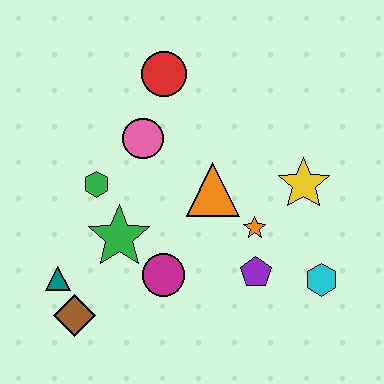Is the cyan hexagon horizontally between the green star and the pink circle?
No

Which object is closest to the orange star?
The purple pentagon is closest to the orange star.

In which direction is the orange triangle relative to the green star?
The orange triangle is to the right of the green star.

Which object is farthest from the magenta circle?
The red circle is farthest from the magenta circle.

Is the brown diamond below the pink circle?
Yes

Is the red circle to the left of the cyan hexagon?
Yes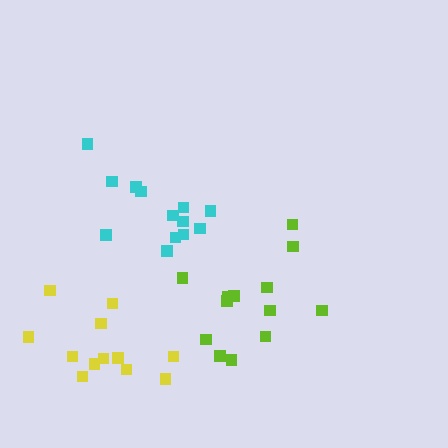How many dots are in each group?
Group 1: 13 dots, Group 2: 12 dots, Group 3: 13 dots (38 total).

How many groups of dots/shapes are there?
There are 3 groups.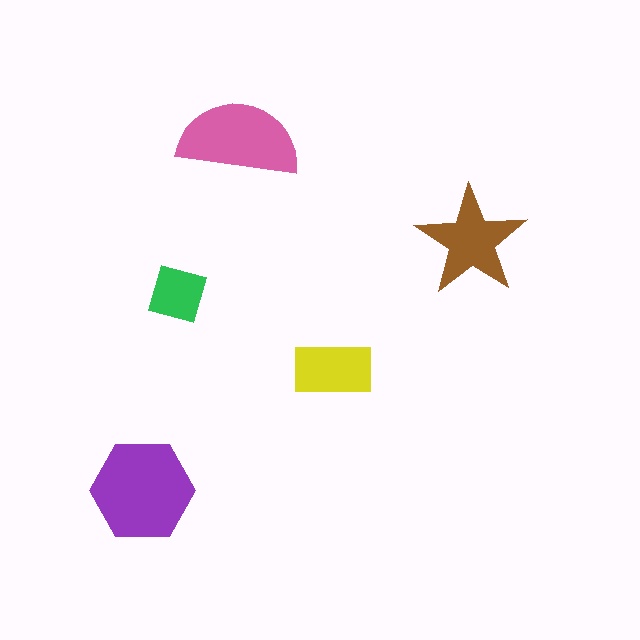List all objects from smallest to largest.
The green square, the yellow rectangle, the brown star, the pink semicircle, the purple hexagon.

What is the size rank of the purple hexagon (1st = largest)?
1st.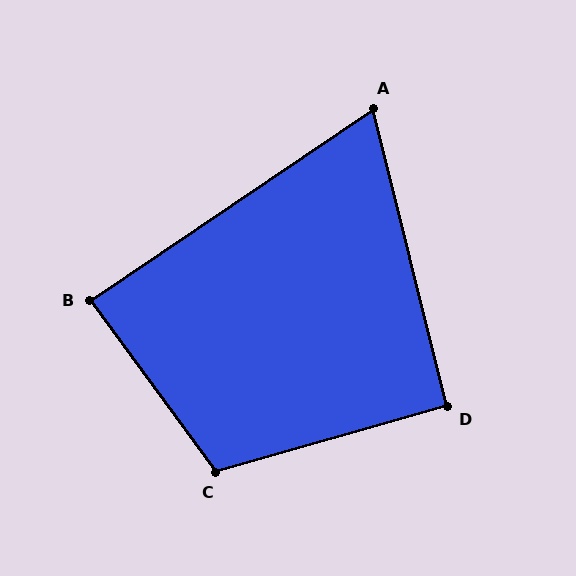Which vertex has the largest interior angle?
C, at approximately 110 degrees.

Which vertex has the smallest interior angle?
A, at approximately 70 degrees.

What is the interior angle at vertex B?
Approximately 88 degrees (approximately right).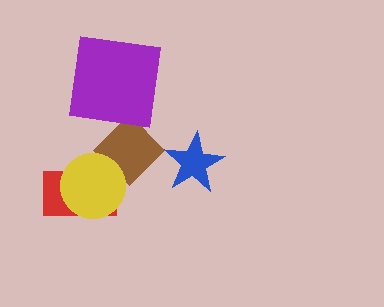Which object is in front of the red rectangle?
The yellow circle is in front of the red rectangle.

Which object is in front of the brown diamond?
The yellow circle is in front of the brown diamond.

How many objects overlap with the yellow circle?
2 objects overlap with the yellow circle.